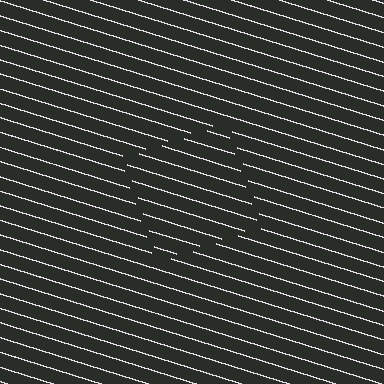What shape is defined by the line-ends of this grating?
An illusory square. The interior of the shape contains the same grating, shifted by half a period — the contour is defined by the phase discontinuity where line-ends from the inner and outer gratings abut.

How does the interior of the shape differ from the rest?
The interior of the shape contains the same grating, shifted by half a period — the contour is defined by the phase discontinuity where line-ends from the inner and outer gratings abut.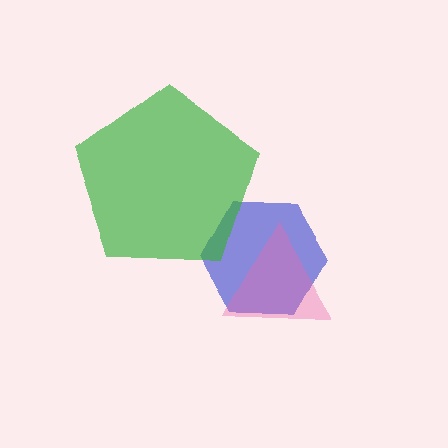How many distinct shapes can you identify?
There are 3 distinct shapes: a blue hexagon, a pink triangle, a green pentagon.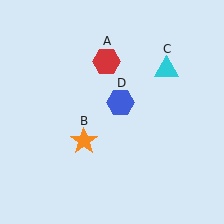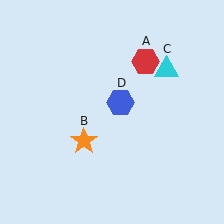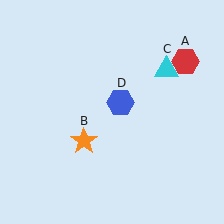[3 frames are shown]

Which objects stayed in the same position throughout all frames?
Orange star (object B) and cyan triangle (object C) and blue hexagon (object D) remained stationary.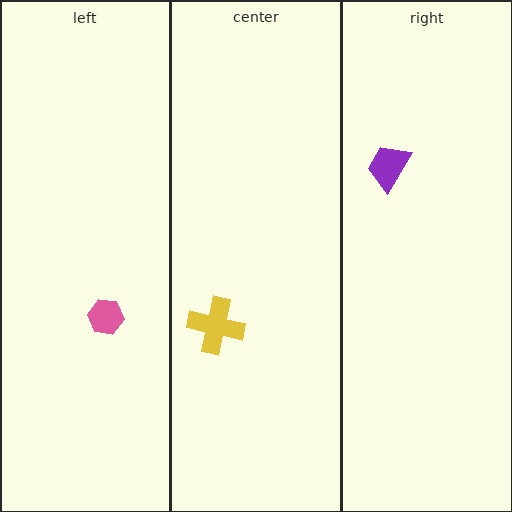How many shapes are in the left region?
1.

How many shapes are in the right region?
1.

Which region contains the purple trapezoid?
The right region.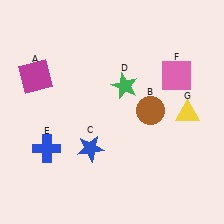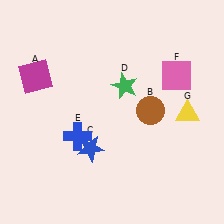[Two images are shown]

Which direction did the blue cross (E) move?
The blue cross (E) moved right.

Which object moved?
The blue cross (E) moved right.